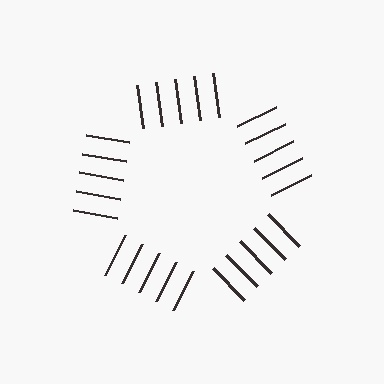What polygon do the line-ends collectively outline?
An illusory pentagon — the line segments terminate on its edges but no continuous stroke is drawn.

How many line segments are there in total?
25 — 5 along each of the 5 edges.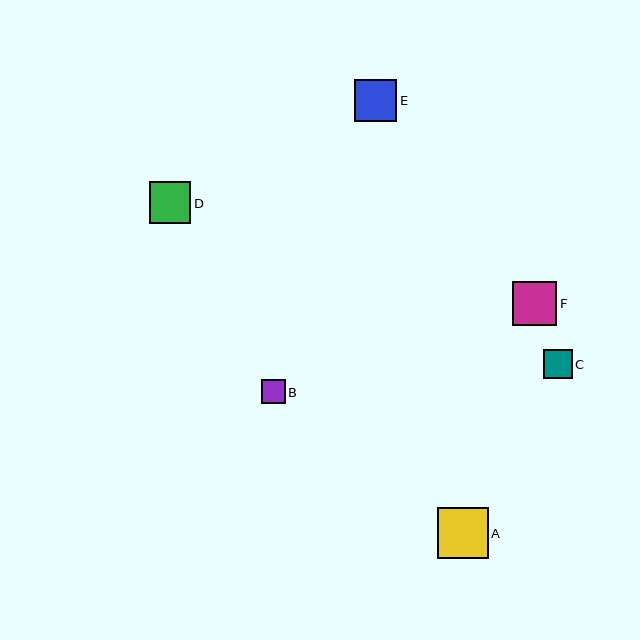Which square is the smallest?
Square B is the smallest with a size of approximately 24 pixels.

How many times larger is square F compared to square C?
Square F is approximately 1.5 times the size of square C.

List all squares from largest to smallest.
From largest to smallest: A, F, E, D, C, B.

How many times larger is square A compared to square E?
Square A is approximately 1.2 times the size of square E.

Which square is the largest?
Square A is the largest with a size of approximately 51 pixels.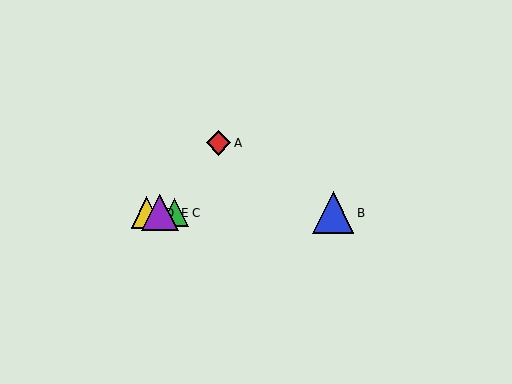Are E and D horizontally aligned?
Yes, both are at y≈213.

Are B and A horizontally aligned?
No, B is at y≈213 and A is at y≈143.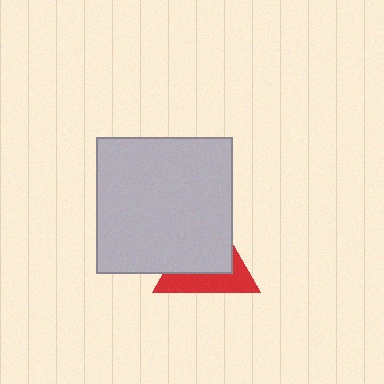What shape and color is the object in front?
The object in front is a light gray square.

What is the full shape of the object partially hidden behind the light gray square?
The partially hidden object is a red triangle.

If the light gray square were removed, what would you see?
You would see the complete red triangle.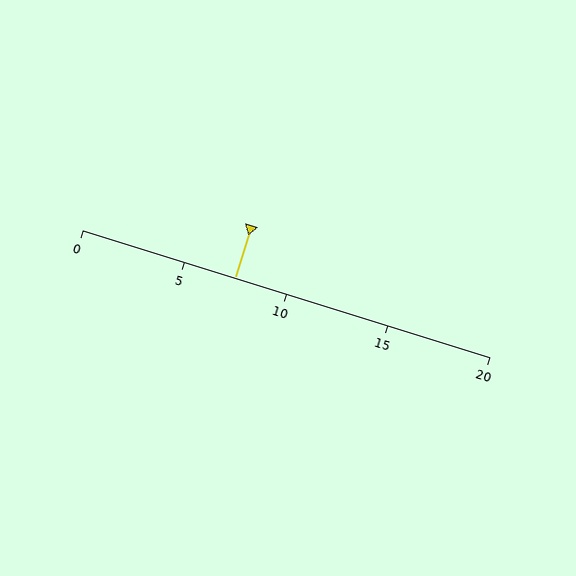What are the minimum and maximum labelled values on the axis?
The axis runs from 0 to 20.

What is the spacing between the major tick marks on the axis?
The major ticks are spaced 5 apart.